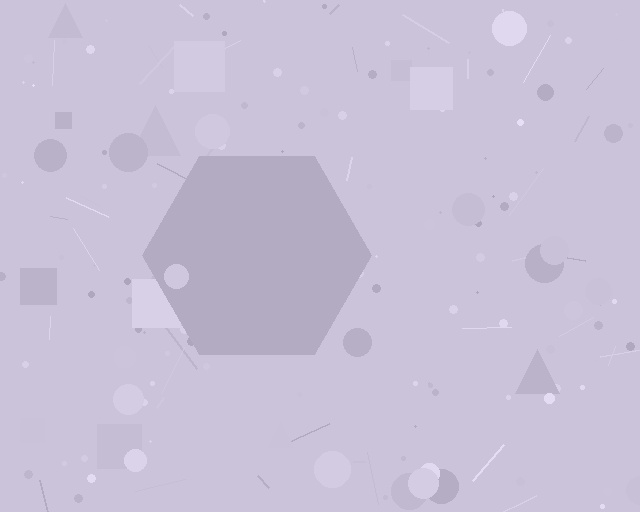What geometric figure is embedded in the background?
A hexagon is embedded in the background.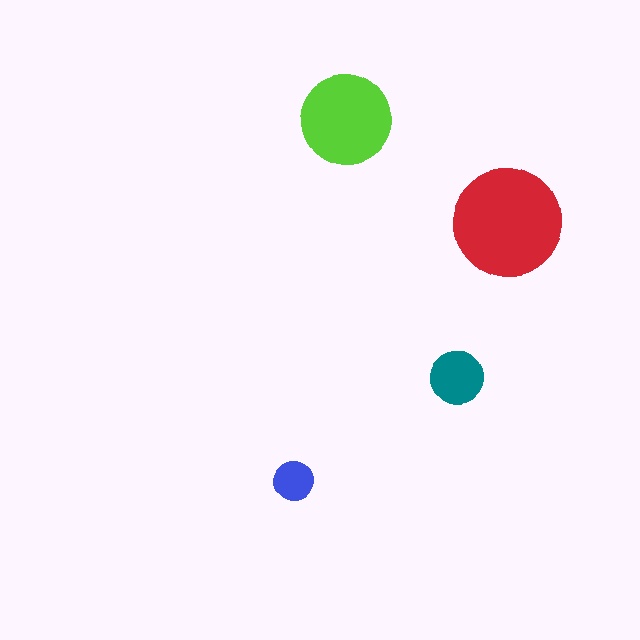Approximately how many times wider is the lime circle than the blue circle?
About 2.5 times wider.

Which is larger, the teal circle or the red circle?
The red one.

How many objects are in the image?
There are 4 objects in the image.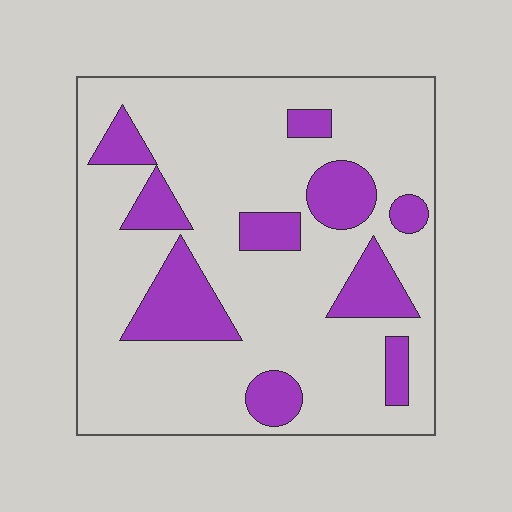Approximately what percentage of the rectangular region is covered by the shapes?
Approximately 20%.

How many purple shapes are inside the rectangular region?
10.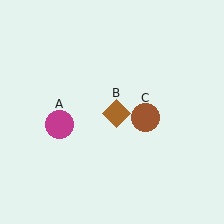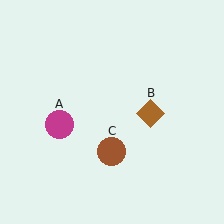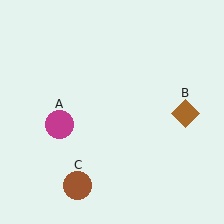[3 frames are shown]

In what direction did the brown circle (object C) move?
The brown circle (object C) moved down and to the left.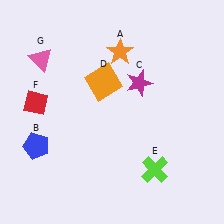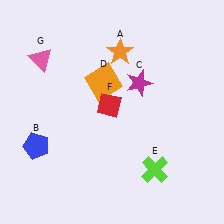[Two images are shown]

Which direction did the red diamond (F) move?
The red diamond (F) moved right.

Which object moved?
The red diamond (F) moved right.